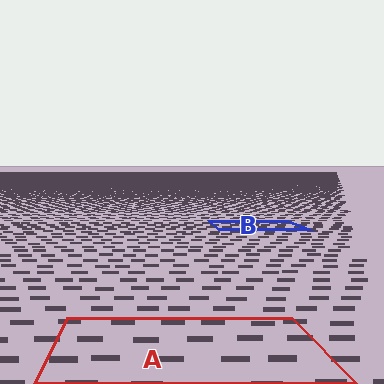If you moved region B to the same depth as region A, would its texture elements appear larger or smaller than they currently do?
They would appear larger. At a closer depth, the same texture elements are projected at a bigger on-screen size.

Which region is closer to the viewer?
Region A is closer. The texture elements there are larger and more spread out.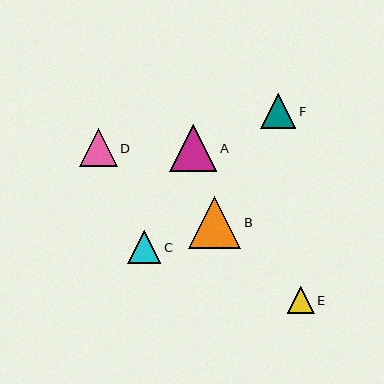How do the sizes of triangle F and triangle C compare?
Triangle F and triangle C are approximately the same size.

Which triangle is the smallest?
Triangle E is the smallest with a size of approximately 27 pixels.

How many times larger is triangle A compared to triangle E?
Triangle A is approximately 1.7 times the size of triangle E.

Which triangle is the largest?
Triangle B is the largest with a size of approximately 52 pixels.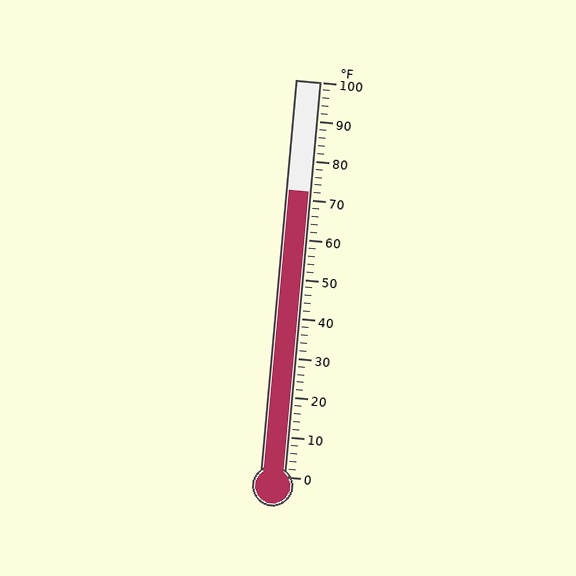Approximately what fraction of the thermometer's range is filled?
The thermometer is filled to approximately 70% of its range.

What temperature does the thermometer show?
The thermometer shows approximately 72°F.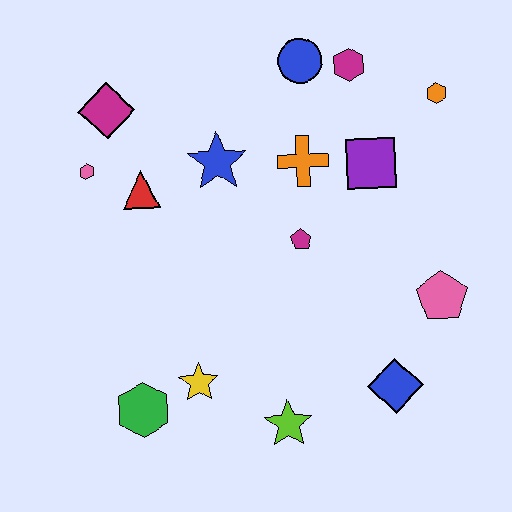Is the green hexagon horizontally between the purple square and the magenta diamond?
Yes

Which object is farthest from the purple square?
The green hexagon is farthest from the purple square.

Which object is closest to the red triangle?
The pink hexagon is closest to the red triangle.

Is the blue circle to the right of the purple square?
No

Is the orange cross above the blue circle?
No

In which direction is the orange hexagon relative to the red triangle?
The orange hexagon is to the right of the red triangle.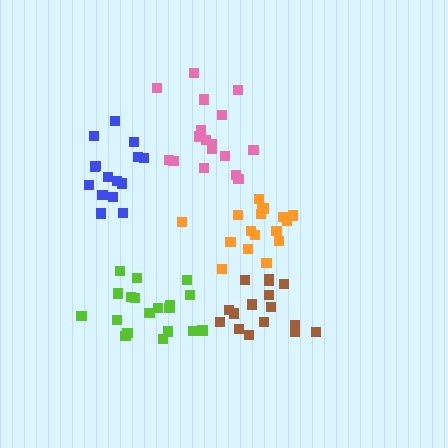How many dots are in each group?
Group 1: 17 dots, Group 2: 19 dots, Group 3: 17 dots, Group 4: 16 dots, Group 5: 16 dots (85 total).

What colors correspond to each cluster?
The clusters are colored: orange, lime, pink, blue, brown.